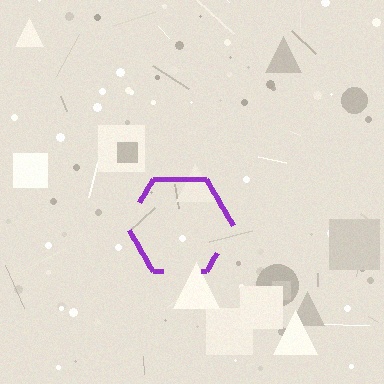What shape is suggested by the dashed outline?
The dashed outline suggests a hexagon.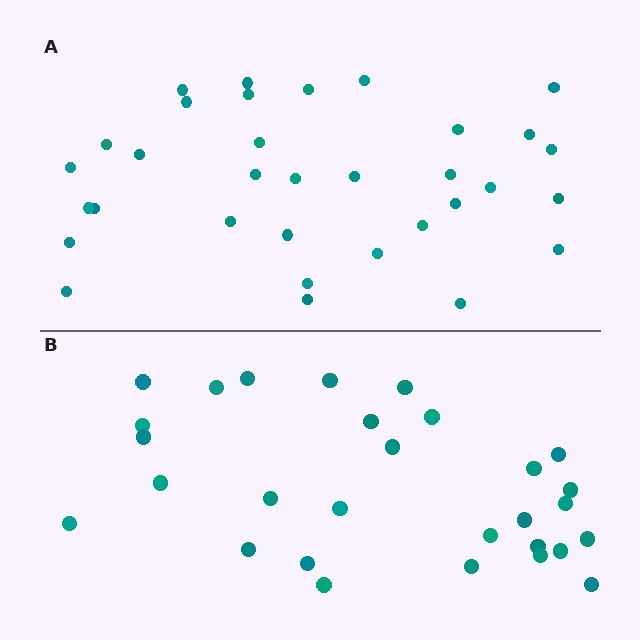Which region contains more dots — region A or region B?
Region A (the top region) has more dots.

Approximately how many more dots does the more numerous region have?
Region A has about 4 more dots than region B.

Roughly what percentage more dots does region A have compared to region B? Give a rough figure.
About 15% more.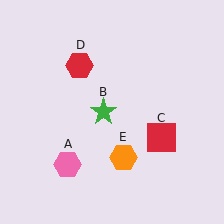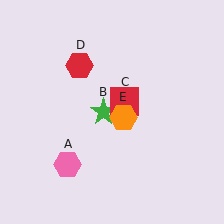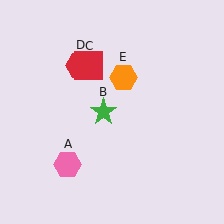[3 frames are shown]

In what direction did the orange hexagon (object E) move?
The orange hexagon (object E) moved up.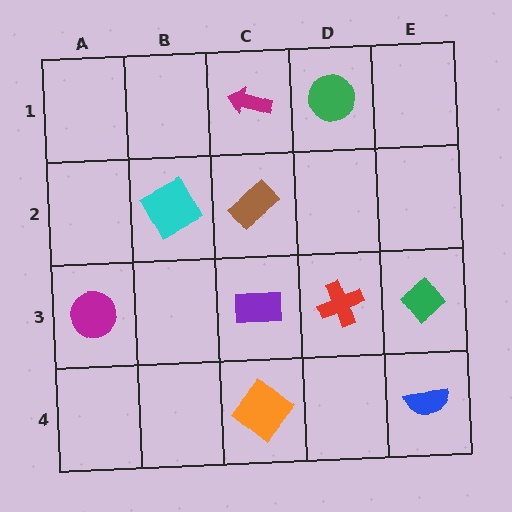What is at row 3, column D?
A red cross.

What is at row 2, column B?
A cyan square.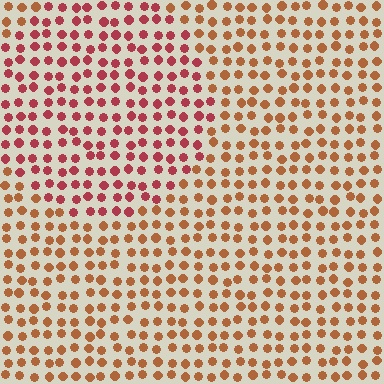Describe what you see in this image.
The image is filled with small brown elements in a uniform arrangement. A circle-shaped region is visible where the elements are tinted to a slightly different hue, forming a subtle color boundary.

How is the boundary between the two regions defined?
The boundary is defined purely by a slight shift in hue (about 32 degrees). Spacing, size, and orientation are identical on both sides.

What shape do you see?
I see a circle.